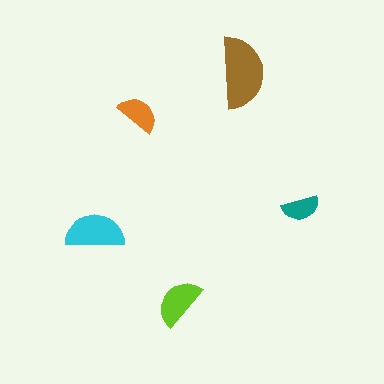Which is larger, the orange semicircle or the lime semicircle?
The lime one.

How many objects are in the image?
There are 5 objects in the image.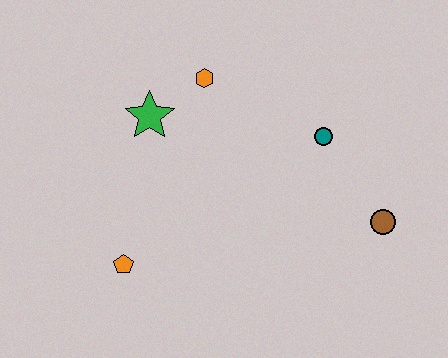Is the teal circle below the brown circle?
No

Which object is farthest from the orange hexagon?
The brown circle is farthest from the orange hexagon.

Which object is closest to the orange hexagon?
The green star is closest to the orange hexagon.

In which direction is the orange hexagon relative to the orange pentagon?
The orange hexagon is above the orange pentagon.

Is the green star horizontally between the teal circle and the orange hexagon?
No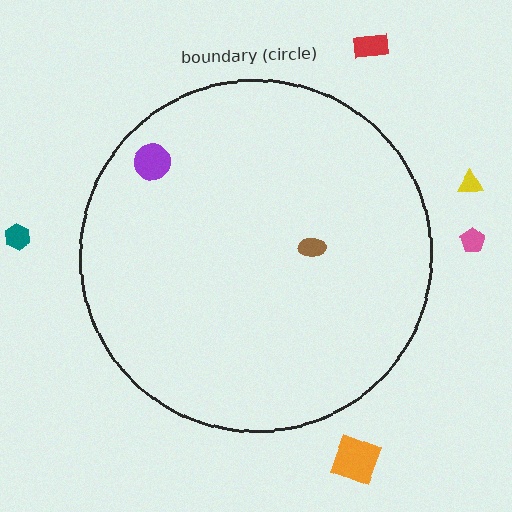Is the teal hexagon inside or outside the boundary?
Outside.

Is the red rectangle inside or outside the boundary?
Outside.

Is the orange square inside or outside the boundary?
Outside.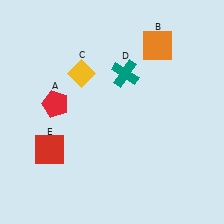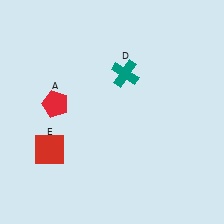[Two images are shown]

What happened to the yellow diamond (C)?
The yellow diamond (C) was removed in Image 2. It was in the top-left area of Image 1.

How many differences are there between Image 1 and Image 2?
There are 2 differences between the two images.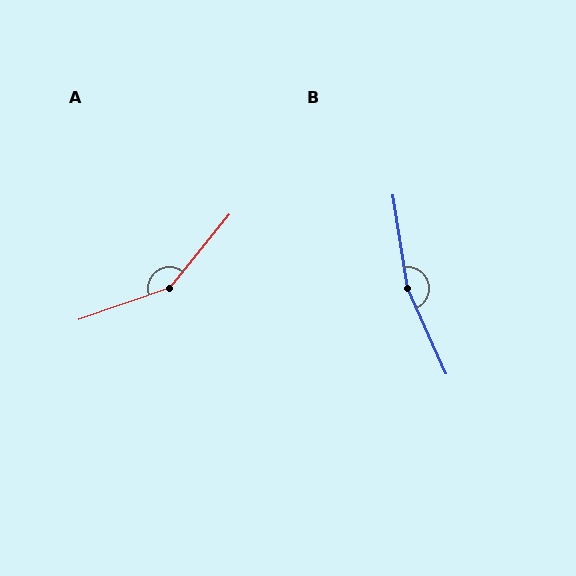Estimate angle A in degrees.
Approximately 148 degrees.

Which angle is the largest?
B, at approximately 165 degrees.